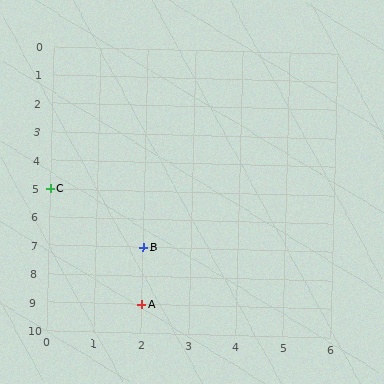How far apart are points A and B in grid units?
Points A and B are 2 rows apart.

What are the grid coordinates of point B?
Point B is at grid coordinates (2, 7).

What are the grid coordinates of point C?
Point C is at grid coordinates (0, 5).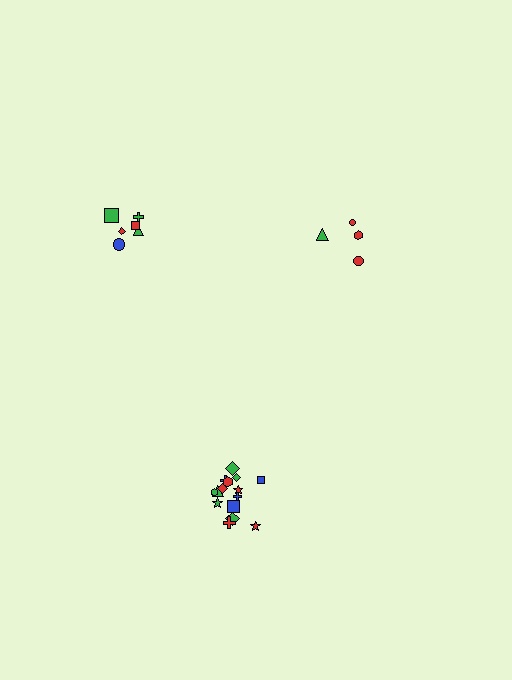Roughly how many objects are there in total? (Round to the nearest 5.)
Roughly 25 objects in total.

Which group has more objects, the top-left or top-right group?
The top-left group.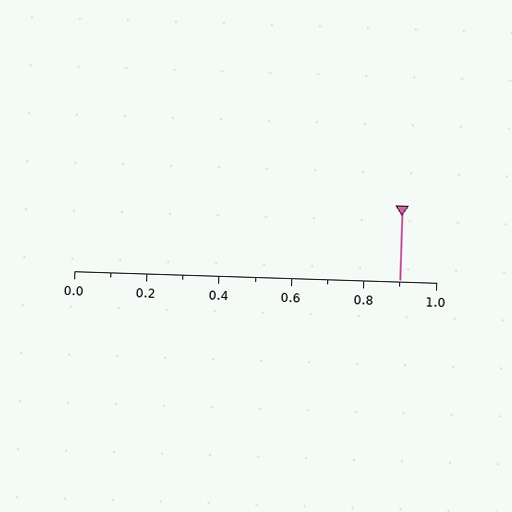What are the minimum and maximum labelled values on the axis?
The axis runs from 0.0 to 1.0.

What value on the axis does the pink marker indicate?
The marker indicates approximately 0.9.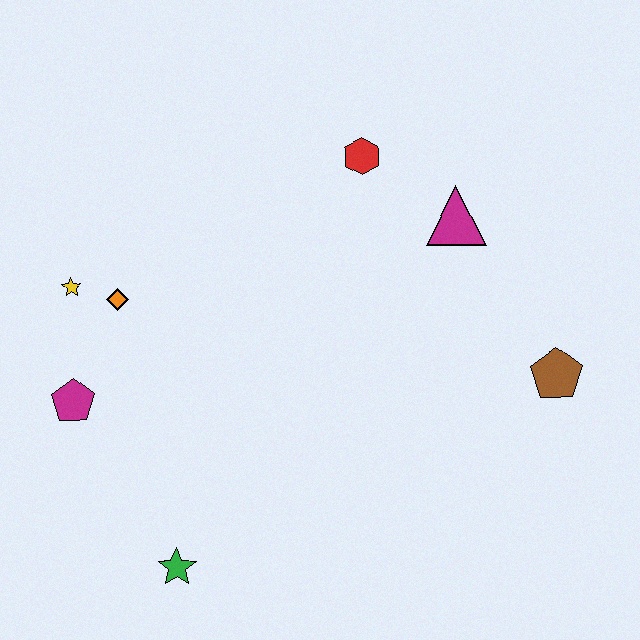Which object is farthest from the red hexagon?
The green star is farthest from the red hexagon.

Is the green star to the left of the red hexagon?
Yes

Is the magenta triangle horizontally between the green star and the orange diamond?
No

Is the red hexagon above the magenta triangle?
Yes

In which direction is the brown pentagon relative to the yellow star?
The brown pentagon is to the right of the yellow star.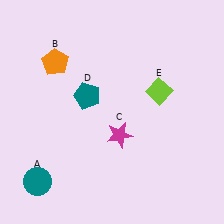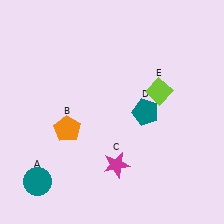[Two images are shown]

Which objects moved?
The objects that moved are: the orange pentagon (B), the magenta star (C), the teal pentagon (D).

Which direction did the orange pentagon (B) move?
The orange pentagon (B) moved down.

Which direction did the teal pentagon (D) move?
The teal pentagon (D) moved right.